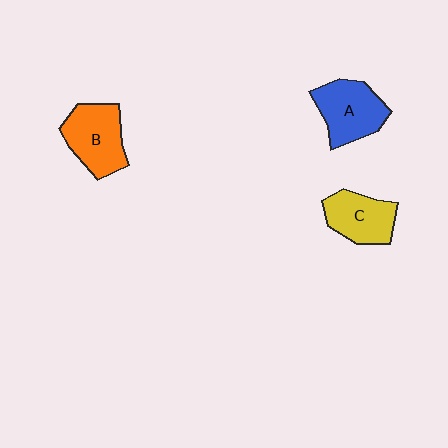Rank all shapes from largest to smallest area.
From largest to smallest: B (orange), A (blue), C (yellow).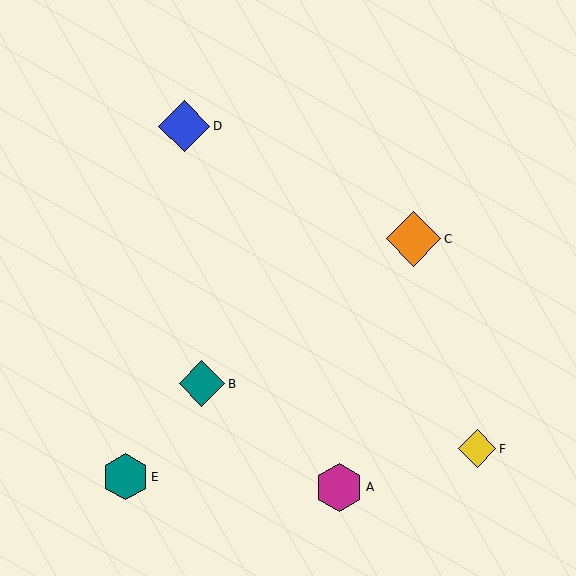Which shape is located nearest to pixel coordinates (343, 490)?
The magenta hexagon (labeled A) at (339, 487) is nearest to that location.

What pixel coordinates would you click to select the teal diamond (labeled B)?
Click at (202, 384) to select the teal diamond B.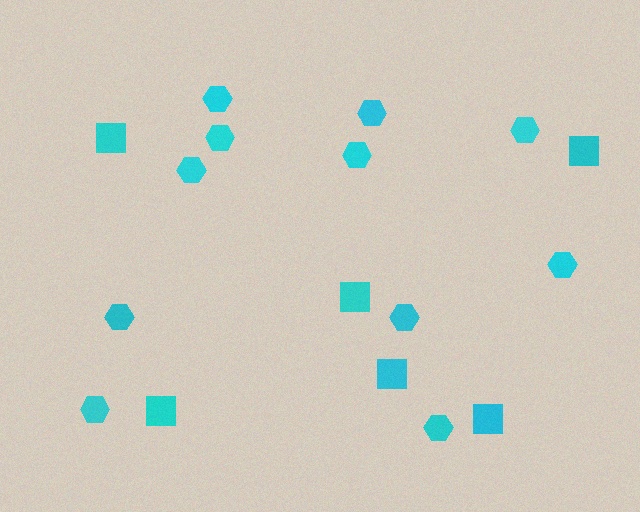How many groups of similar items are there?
There are 2 groups: one group of hexagons (11) and one group of squares (6).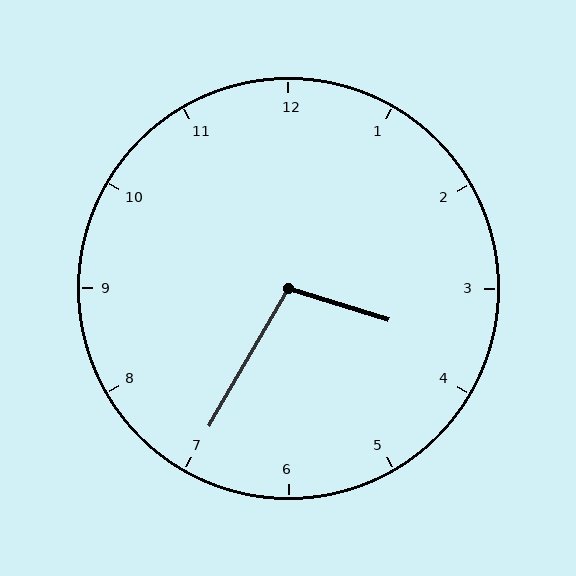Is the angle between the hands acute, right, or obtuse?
It is obtuse.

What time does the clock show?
3:35.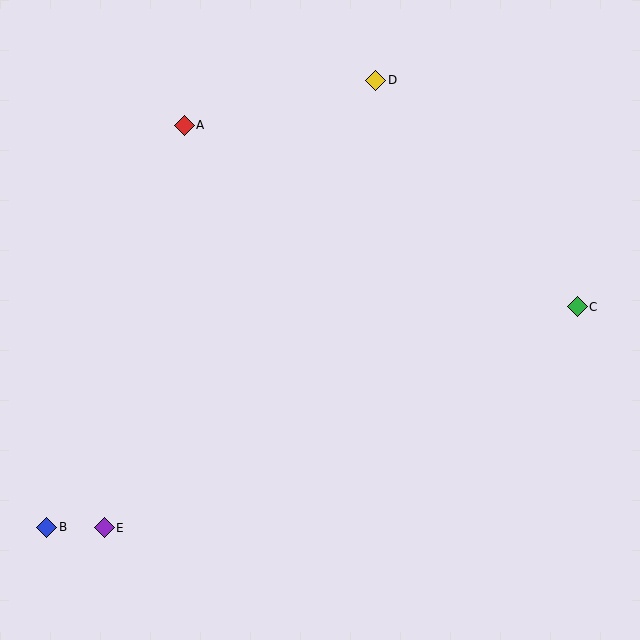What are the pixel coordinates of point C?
Point C is at (577, 307).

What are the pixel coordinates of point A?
Point A is at (184, 126).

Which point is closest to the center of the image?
Point A at (184, 126) is closest to the center.